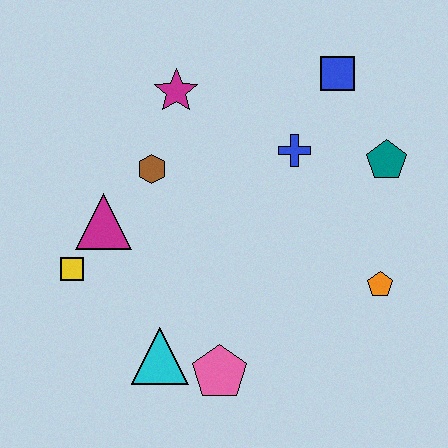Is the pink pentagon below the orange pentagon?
Yes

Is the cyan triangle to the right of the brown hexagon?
Yes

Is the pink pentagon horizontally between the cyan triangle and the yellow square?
No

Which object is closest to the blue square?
The blue cross is closest to the blue square.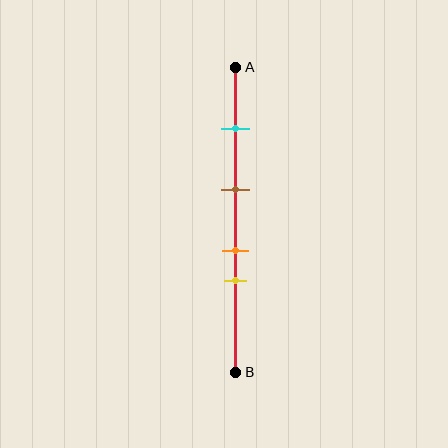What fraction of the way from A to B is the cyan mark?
The cyan mark is approximately 20% (0.2) of the way from A to B.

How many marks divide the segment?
There are 4 marks dividing the segment.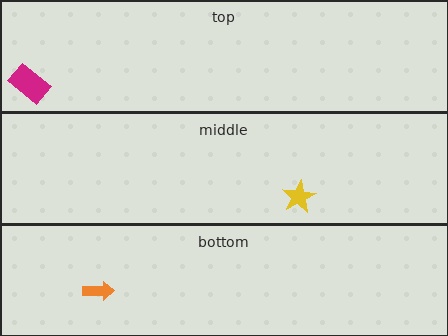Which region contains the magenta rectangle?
The top region.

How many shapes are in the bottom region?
1.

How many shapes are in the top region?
1.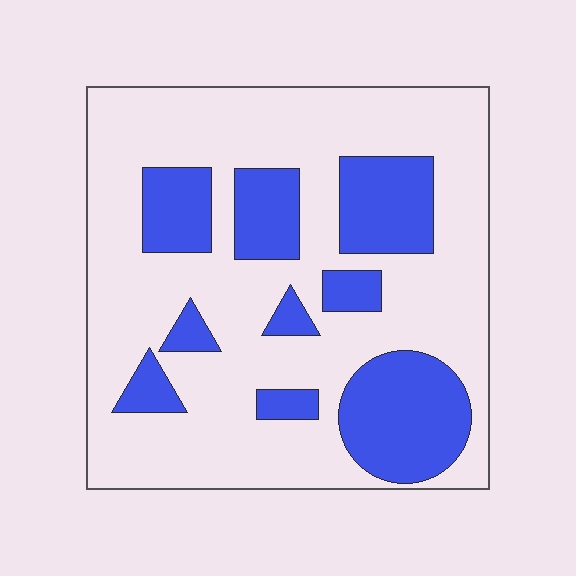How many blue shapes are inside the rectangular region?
9.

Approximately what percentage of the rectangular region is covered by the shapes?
Approximately 30%.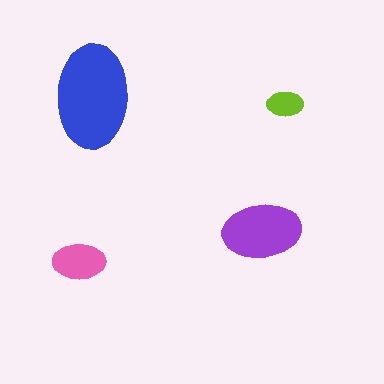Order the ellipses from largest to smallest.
the blue one, the purple one, the pink one, the lime one.